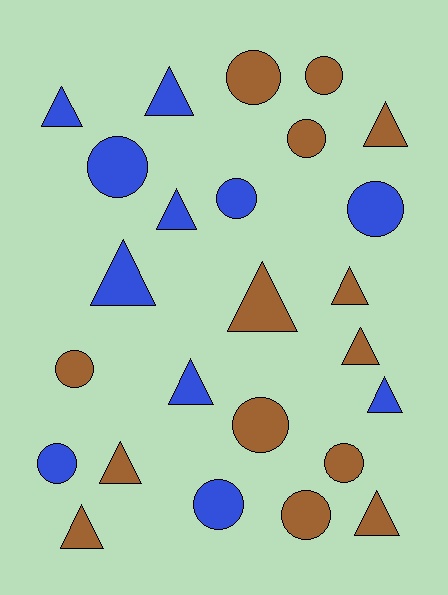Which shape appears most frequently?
Triangle, with 13 objects.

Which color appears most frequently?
Brown, with 14 objects.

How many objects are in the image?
There are 25 objects.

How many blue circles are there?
There are 5 blue circles.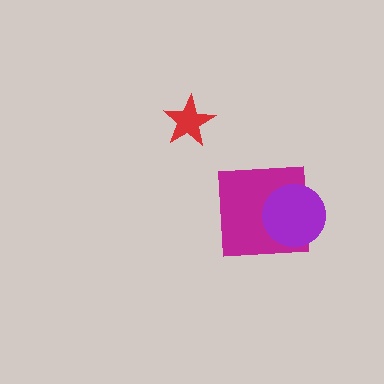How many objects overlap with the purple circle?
1 object overlaps with the purple circle.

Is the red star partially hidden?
No, no other shape covers it.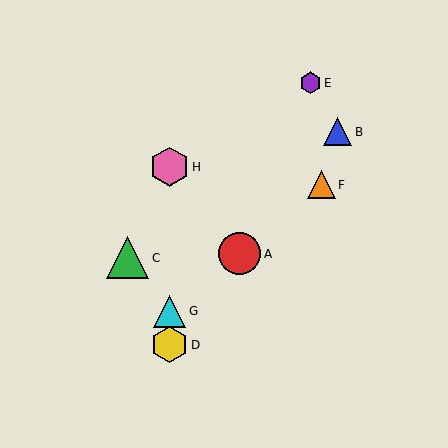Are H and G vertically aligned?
Yes, both are at x≈170.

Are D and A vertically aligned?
No, D is at x≈170 and A is at x≈240.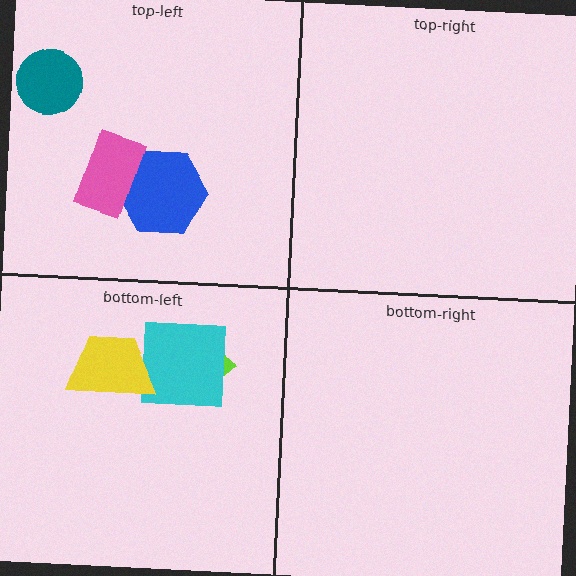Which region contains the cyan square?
The bottom-left region.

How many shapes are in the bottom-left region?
3.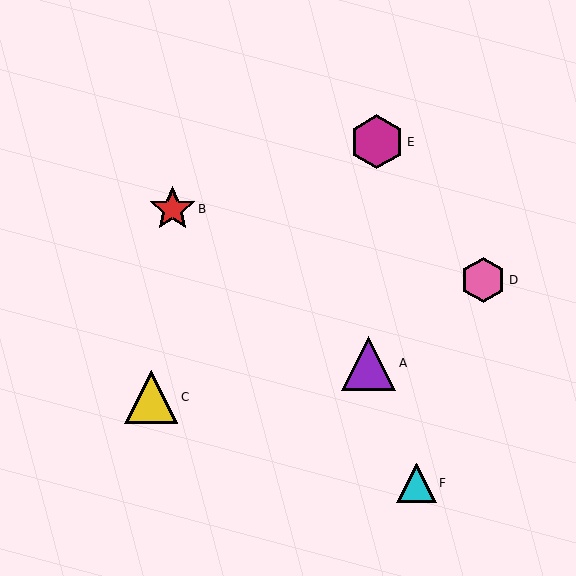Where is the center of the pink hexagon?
The center of the pink hexagon is at (483, 280).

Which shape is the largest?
The magenta hexagon (labeled E) is the largest.